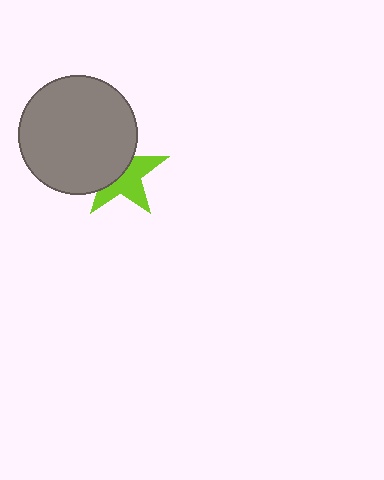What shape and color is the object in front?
The object in front is a gray circle.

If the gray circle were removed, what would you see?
You would see the complete lime star.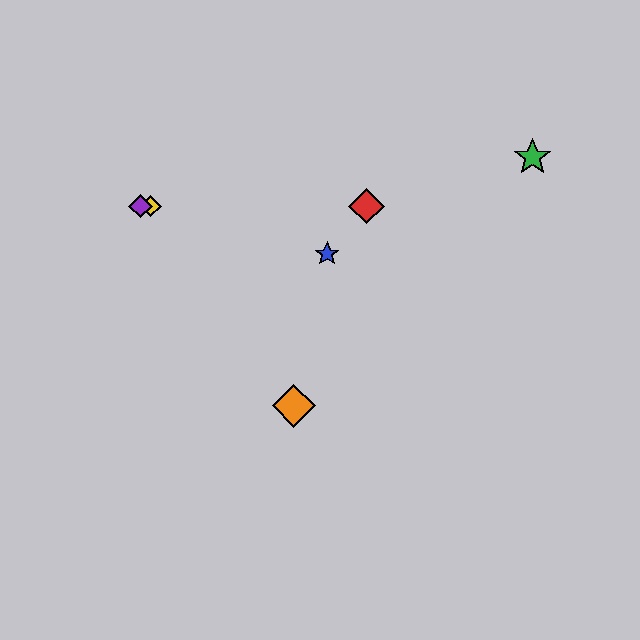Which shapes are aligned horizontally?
The red diamond, the yellow diamond, the purple diamond are aligned horizontally.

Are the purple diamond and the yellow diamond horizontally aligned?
Yes, both are at y≈206.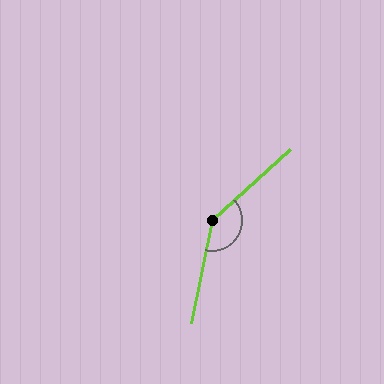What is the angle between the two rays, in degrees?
Approximately 144 degrees.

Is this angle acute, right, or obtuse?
It is obtuse.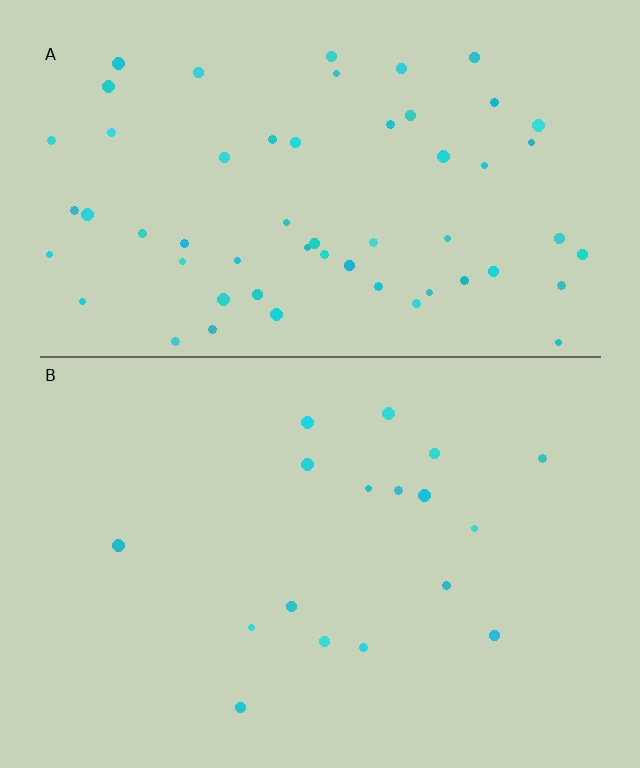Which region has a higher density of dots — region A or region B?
A (the top).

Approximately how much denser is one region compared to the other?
Approximately 3.3× — region A over region B.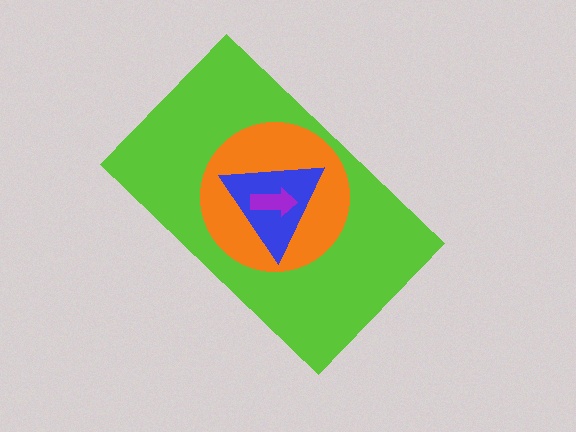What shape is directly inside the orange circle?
The blue triangle.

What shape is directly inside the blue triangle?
The purple arrow.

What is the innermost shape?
The purple arrow.